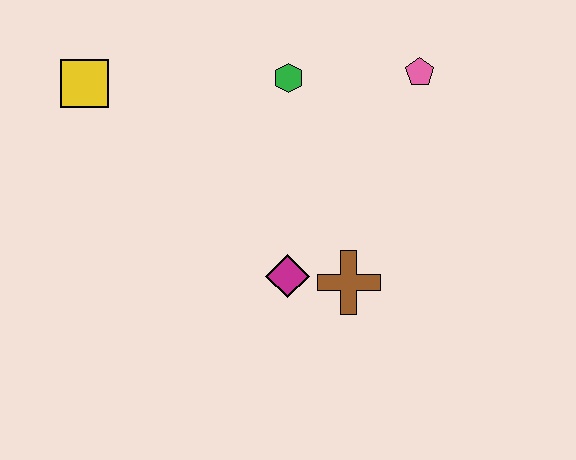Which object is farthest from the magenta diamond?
The yellow square is farthest from the magenta diamond.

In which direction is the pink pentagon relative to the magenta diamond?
The pink pentagon is above the magenta diamond.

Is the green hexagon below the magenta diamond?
No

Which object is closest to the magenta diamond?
The brown cross is closest to the magenta diamond.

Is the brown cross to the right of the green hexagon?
Yes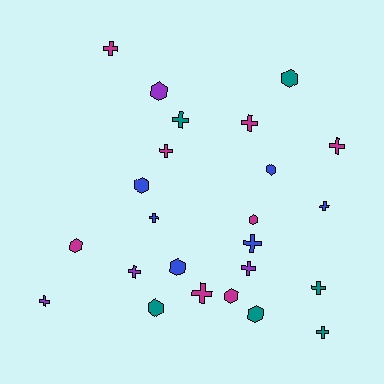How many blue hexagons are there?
There are 3 blue hexagons.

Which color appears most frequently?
Magenta, with 8 objects.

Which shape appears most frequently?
Cross, with 14 objects.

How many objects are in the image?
There are 24 objects.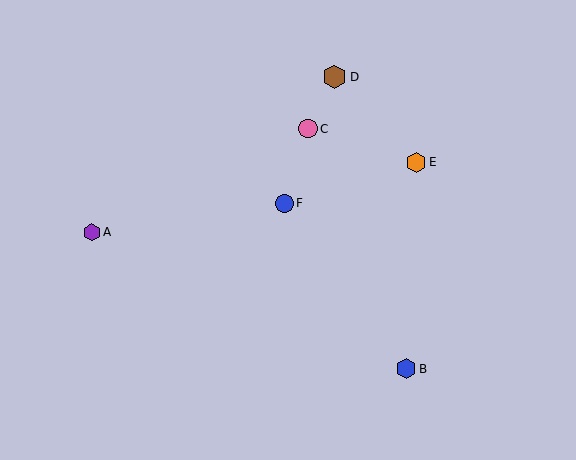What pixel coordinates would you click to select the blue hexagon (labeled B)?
Click at (406, 369) to select the blue hexagon B.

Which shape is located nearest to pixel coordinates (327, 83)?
The brown hexagon (labeled D) at (335, 77) is nearest to that location.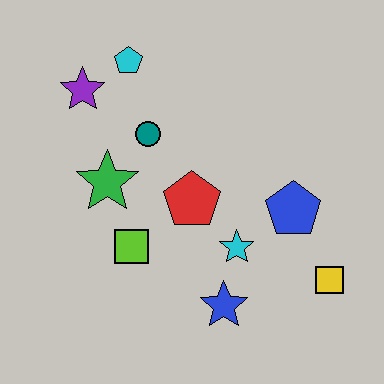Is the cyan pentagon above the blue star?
Yes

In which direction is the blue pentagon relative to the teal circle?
The blue pentagon is to the right of the teal circle.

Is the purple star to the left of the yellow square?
Yes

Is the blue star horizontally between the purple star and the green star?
No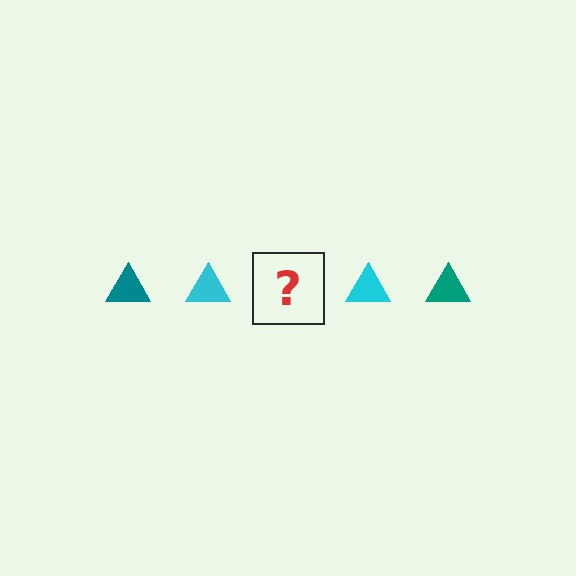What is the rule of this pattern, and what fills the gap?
The rule is that the pattern cycles through teal, cyan triangles. The gap should be filled with a teal triangle.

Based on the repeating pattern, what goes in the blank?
The blank should be a teal triangle.